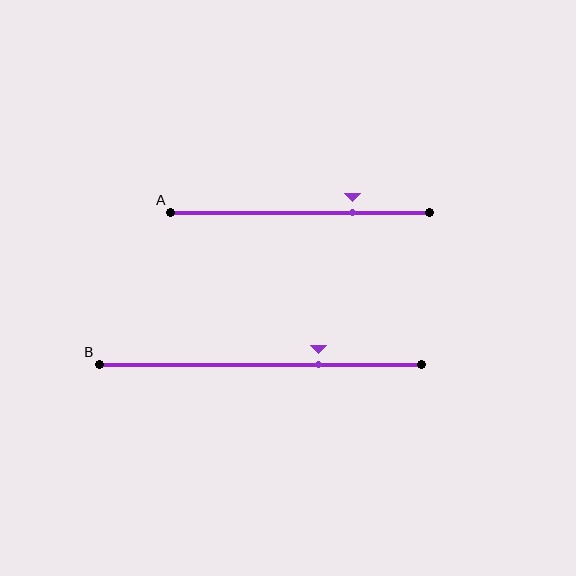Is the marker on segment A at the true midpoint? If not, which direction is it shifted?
No, the marker on segment A is shifted to the right by about 20% of the segment length.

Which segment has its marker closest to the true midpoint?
Segment B has its marker closest to the true midpoint.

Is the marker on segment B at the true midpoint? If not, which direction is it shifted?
No, the marker on segment B is shifted to the right by about 18% of the segment length.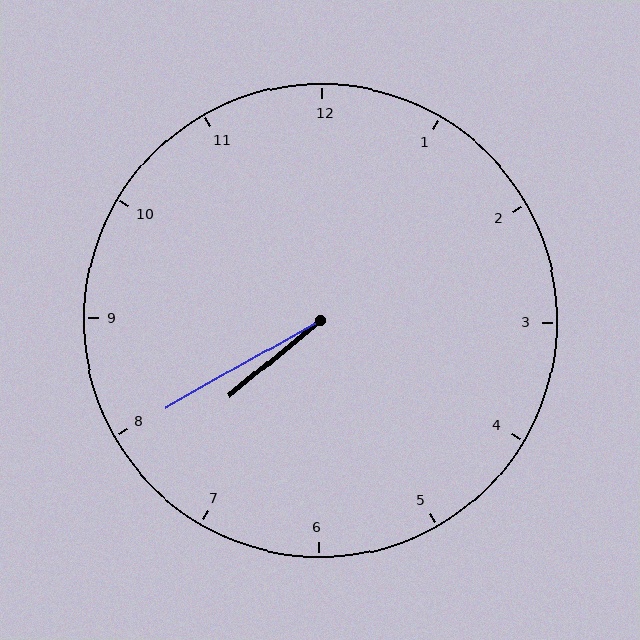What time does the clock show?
7:40.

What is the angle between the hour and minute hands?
Approximately 10 degrees.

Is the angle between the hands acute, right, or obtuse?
It is acute.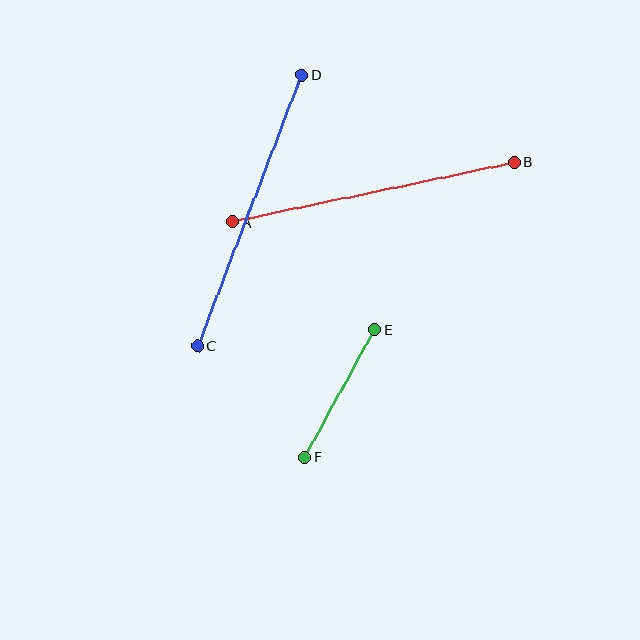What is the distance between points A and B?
The distance is approximately 288 pixels.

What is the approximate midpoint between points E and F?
The midpoint is at approximately (340, 393) pixels.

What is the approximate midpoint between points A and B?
The midpoint is at approximately (374, 192) pixels.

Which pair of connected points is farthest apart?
Points C and D are farthest apart.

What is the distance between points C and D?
The distance is approximately 290 pixels.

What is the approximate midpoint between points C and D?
The midpoint is at approximately (250, 210) pixels.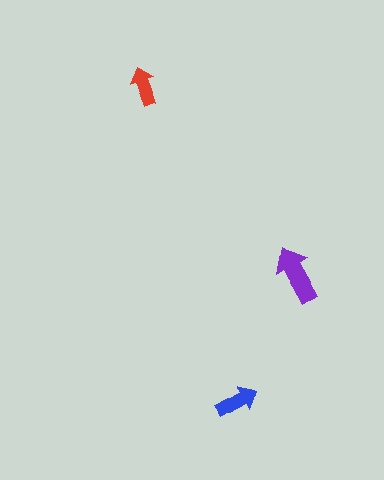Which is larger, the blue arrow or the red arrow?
The blue one.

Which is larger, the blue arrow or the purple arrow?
The purple one.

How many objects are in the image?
There are 3 objects in the image.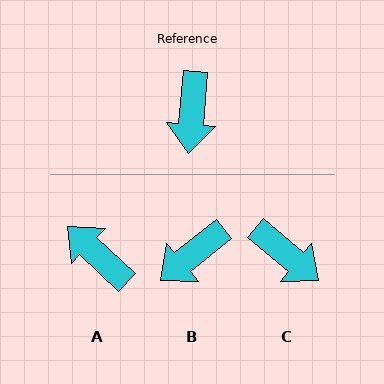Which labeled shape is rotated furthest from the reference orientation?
A, about 129 degrees away.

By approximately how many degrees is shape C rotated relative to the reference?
Approximately 55 degrees counter-clockwise.